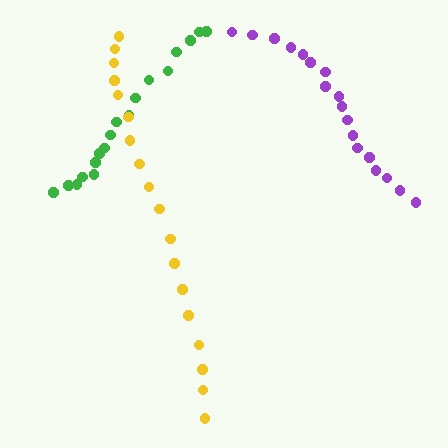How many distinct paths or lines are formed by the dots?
There are 3 distinct paths.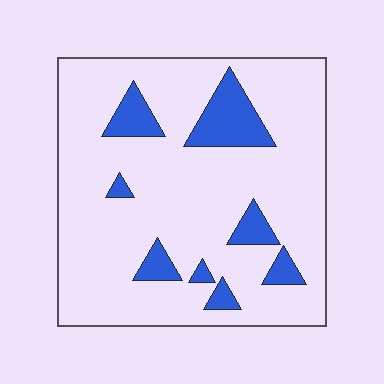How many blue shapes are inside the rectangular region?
8.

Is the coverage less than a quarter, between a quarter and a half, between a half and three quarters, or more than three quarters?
Less than a quarter.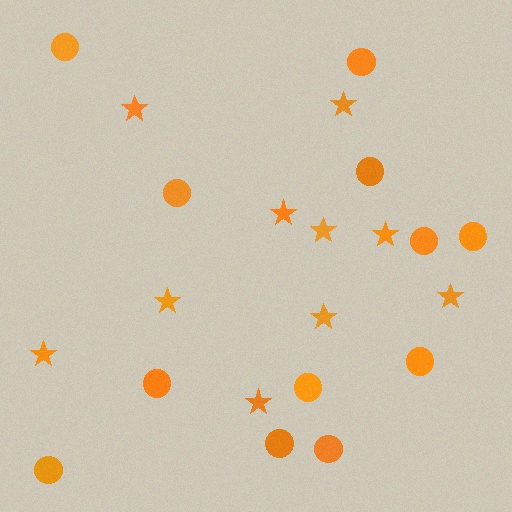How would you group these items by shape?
There are 2 groups: one group of stars (10) and one group of circles (12).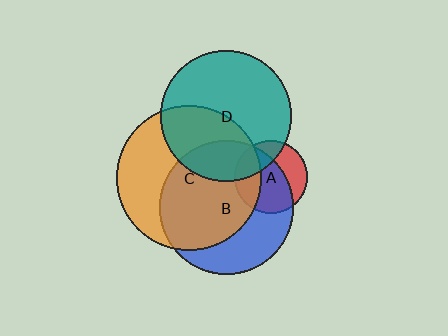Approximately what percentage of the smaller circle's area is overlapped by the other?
Approximately 40%.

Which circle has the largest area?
Circle C (orange).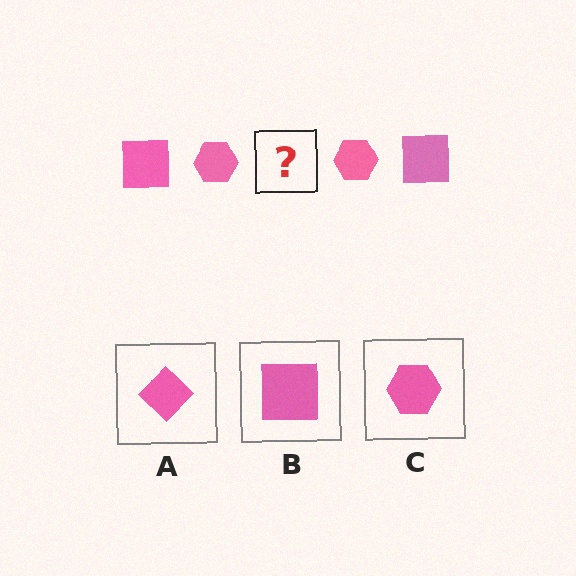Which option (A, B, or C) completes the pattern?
B.